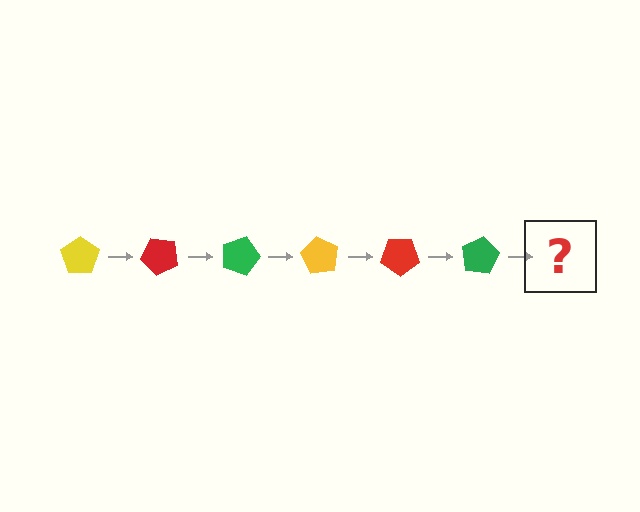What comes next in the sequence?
The next element should be a yellow pentagon, rotated 270 degrees from the start.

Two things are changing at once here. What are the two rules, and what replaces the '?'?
The two rules are that it rotates 45 degrees each step and the color cycles through yellow, red, and green. The '?' should be a yellow pentagon, rotated 270 degrees from the start.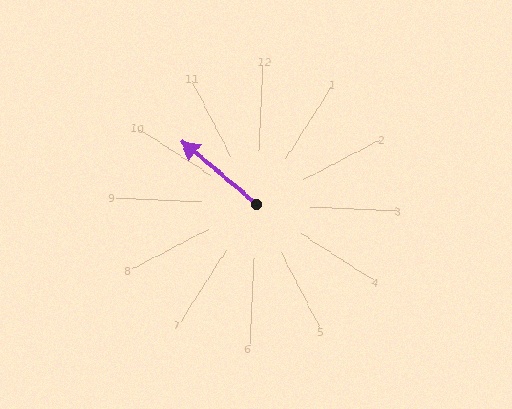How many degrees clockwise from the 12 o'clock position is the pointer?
Approximately 308 degrees.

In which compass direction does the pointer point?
Northwest.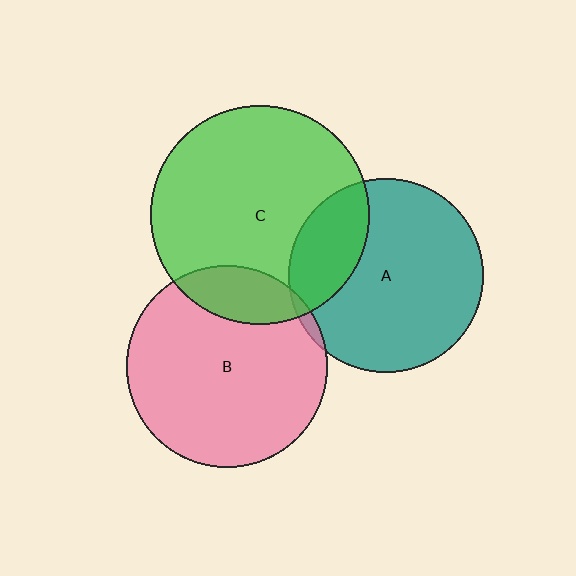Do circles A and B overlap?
Yes.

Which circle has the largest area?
Circle C (green).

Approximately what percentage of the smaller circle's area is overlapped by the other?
Approximately 5%.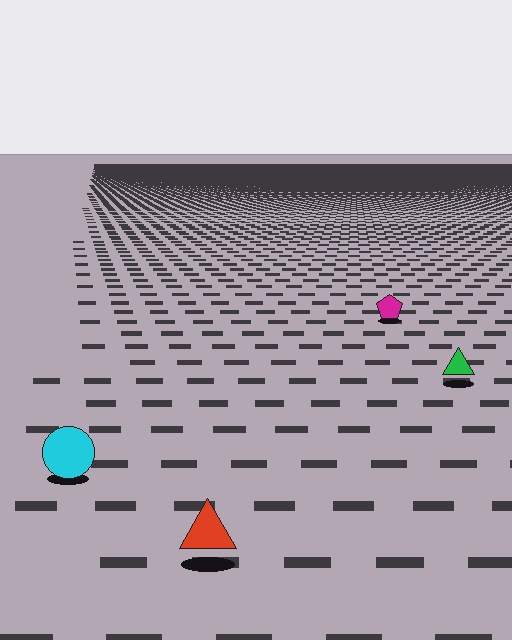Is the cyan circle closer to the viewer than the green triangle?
Yes. The cyan circle is closer — you can tell from the texture gradient: the ground texture is coarser near it.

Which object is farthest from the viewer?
The magenta pentagon is farthest from the viewer. It appears smaller and the ground texture around it is denser.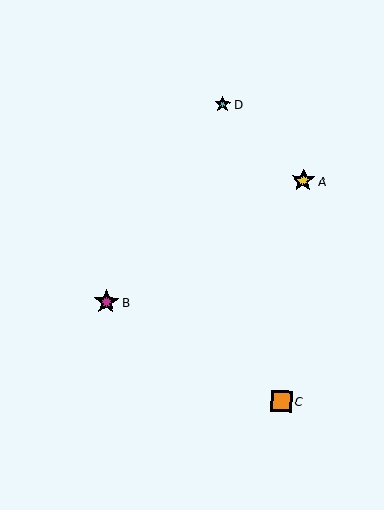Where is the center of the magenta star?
The center of the magenta star is at (106, 302).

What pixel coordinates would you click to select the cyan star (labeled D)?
Click at (222, 105) to select the cyan star D.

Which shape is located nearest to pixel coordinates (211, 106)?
The cyan star (labeled D) at (222, 105) is nearest to that location.